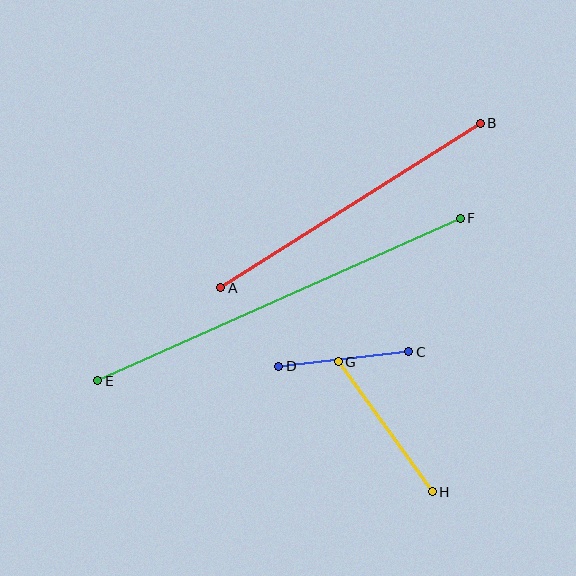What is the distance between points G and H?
The distance is approximately 160 pixels.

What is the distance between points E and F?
The distance is approximately 398 pixels.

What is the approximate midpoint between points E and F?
The midpoint is at approximately (279, 299) pixels.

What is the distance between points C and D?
The distance is approximately 131 pixels.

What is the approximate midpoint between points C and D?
The midpoint is at approximately (344, 359) pixels.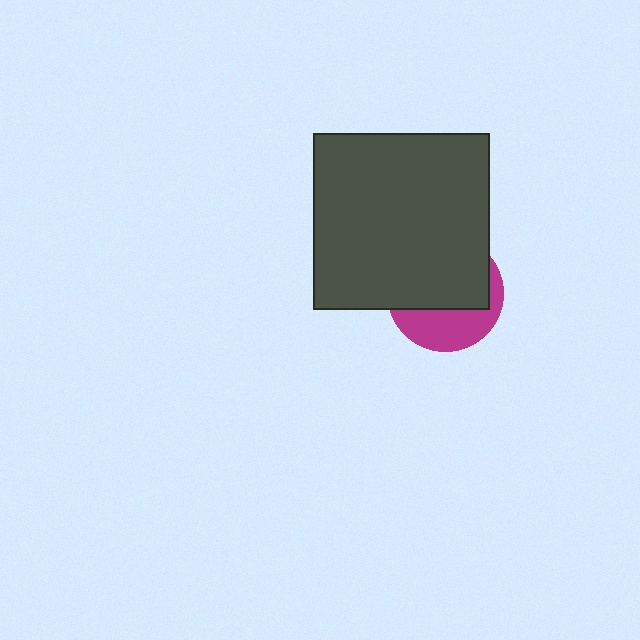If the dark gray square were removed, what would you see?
You would see the complete magenta circle.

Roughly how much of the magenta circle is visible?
A small part of it is visible (roughly 38%).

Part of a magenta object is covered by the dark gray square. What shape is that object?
It is a circle.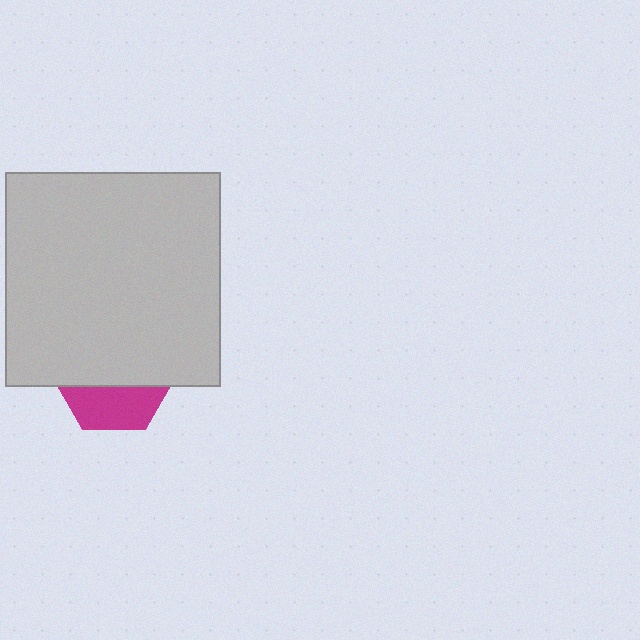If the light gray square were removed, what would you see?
You would see the complete magenta hexagon.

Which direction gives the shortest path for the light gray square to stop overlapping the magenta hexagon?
Moving up gives the shortest separation.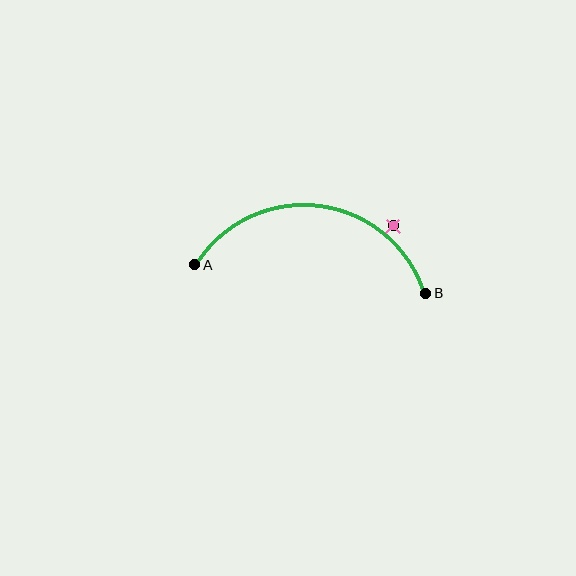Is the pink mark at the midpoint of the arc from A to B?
No — the pink mark does not lie on the arc at all. It sits slightly outside the curve.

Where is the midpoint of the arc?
The arc midpoint is the point on the curve farthest from the straight line joining A and B. It sits above that line.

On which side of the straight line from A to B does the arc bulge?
The arc bulges above the straight line connecting A and B.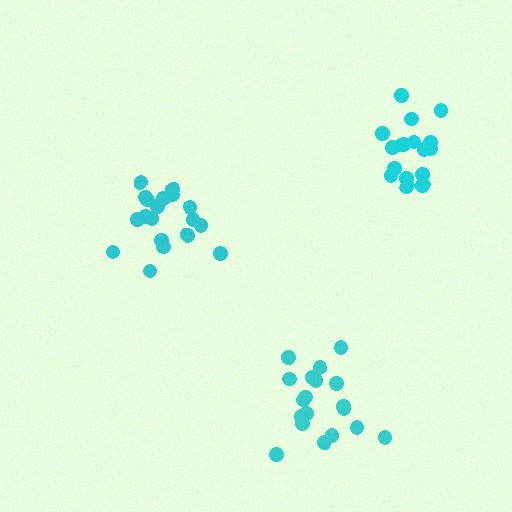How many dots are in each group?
Group 1: 20 dots, Group 2: 19 dots, Group 3: 18 dots (57 total).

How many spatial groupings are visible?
There are 3 spatial groupings.